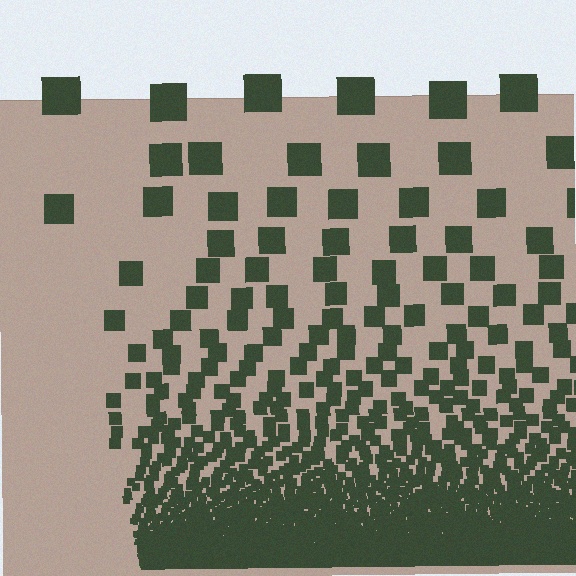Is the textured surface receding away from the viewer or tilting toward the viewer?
The surface appears to tilt toward the viewer. Texture elements get larger and sparser toward the top.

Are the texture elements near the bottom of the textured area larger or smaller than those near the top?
Smaller. The gradient is inverted — elements near the bottom are smaller and denser.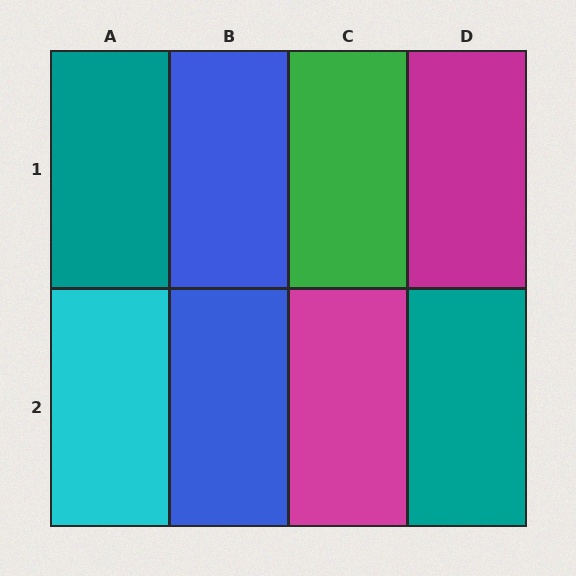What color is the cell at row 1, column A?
Teal.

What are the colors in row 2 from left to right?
Cyan, blue, magenta, teal.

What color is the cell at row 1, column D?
Magenta.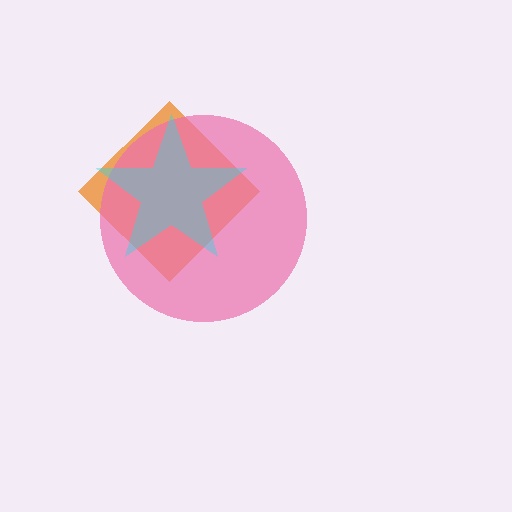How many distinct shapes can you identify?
There are 3 distinct shapes: an orange diamond, a pink circle, a cyan star.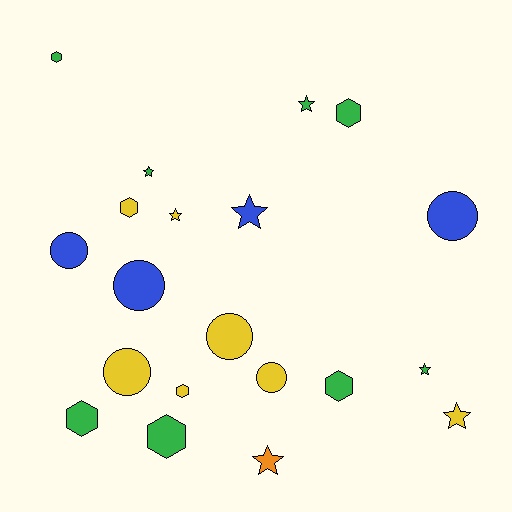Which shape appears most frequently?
Hexagon, with 7 objects.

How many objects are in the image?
There are 20 objects.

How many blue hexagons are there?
There are no blue hexagons.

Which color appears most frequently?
Green, with 8 objects.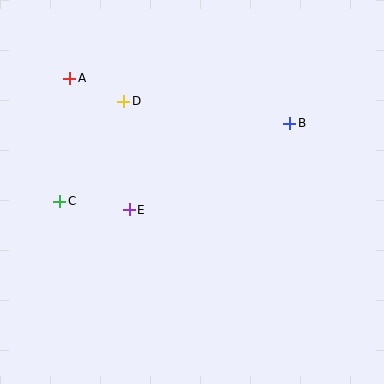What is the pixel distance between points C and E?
The distance between C and E is 70 pixels.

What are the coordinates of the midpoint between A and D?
The midpoint between A and D is at (97, 90).